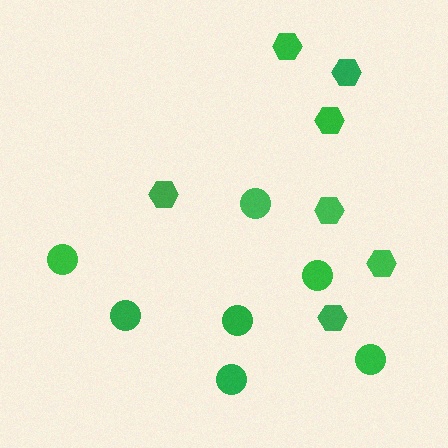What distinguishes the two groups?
There are 2 groups: one group of hexagons (7) and one group of circles (7).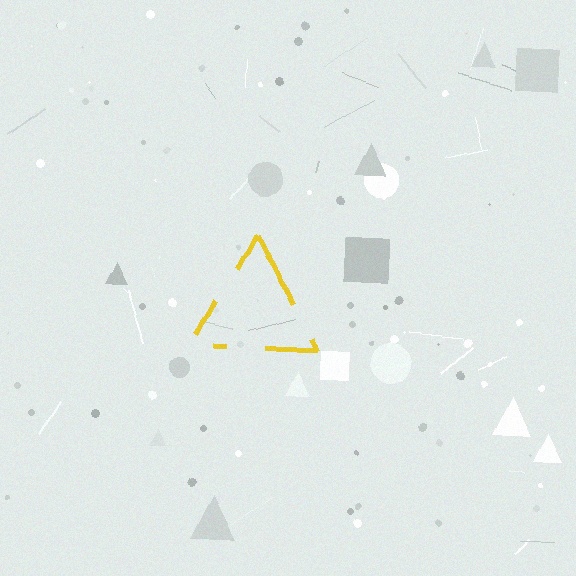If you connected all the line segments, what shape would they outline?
They would outline a triangle.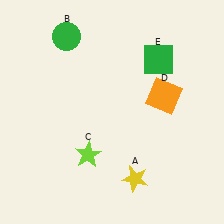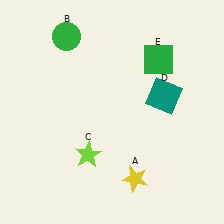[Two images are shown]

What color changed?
The square (D) changed from orange in Image 1 to teal in Image 2.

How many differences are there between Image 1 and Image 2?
There is 1 difference between the two images.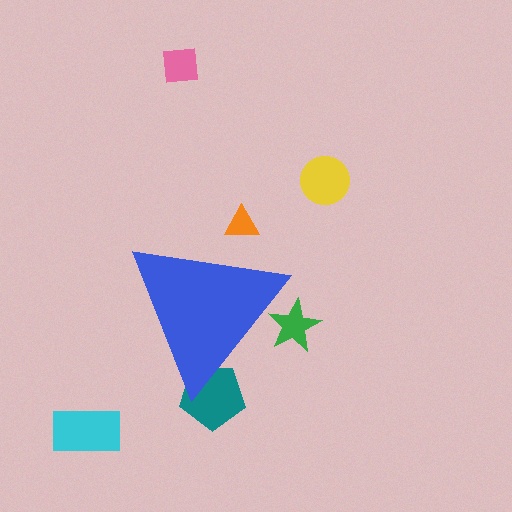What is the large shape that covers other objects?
A blue triangle.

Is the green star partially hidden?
Yes, the green star is partially hidden behind the blue triangle.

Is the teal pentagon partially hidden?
Yes, the teal pentagon is partially hidden behind the blue triangle.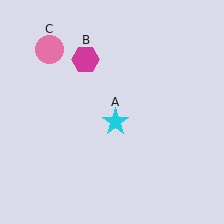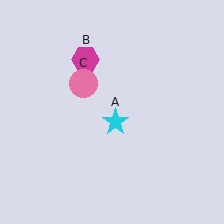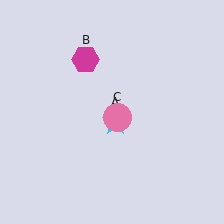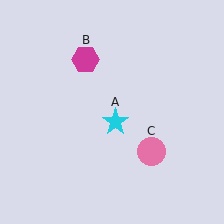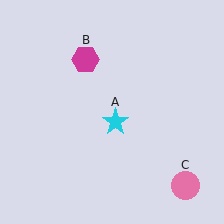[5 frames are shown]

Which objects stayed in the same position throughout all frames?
Cyan star (object A) and magenta hexagon (object B) remained stationary.